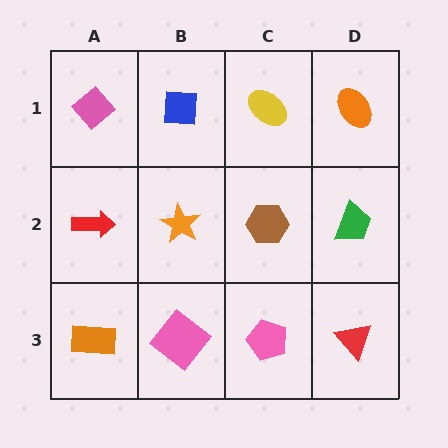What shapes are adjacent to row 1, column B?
An orange star (row 2, column B), a pink diamond (row 1, column A), a yellow ellipse (row 1, column C).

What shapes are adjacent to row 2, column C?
A yellow ellipse (row 1, column C), a pink pentagon (row 3, column C), an orange star (row 2, column B), a green trapezoid (row 2, column D).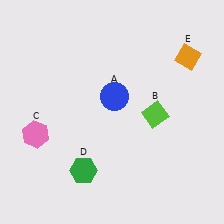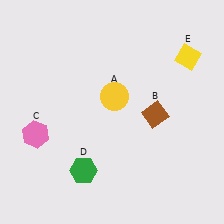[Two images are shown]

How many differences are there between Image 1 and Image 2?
There are 3 differences between the two images.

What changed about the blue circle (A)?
In Image 1, A is blue. In Image 2, it changed to yellow.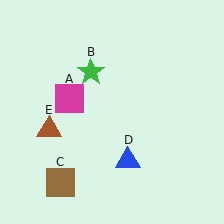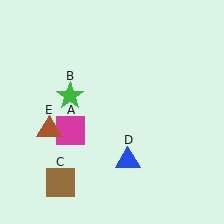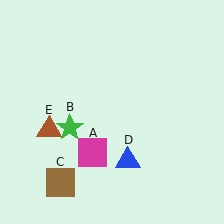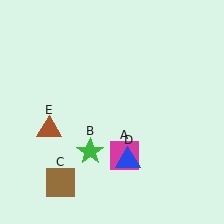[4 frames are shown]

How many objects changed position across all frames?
2 objects changed position: magenta square (object A), green star (object B).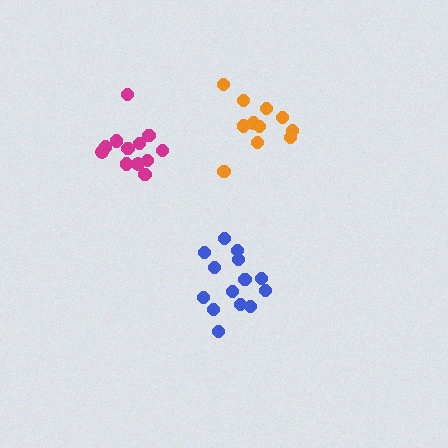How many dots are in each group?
Group 1: 11 dots, Group 2: 12 dots, Group 3: 14 dots (37 total).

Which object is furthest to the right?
The orange cluster is rightmost.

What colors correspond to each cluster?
The clusters are colored: orange, magenta, blue.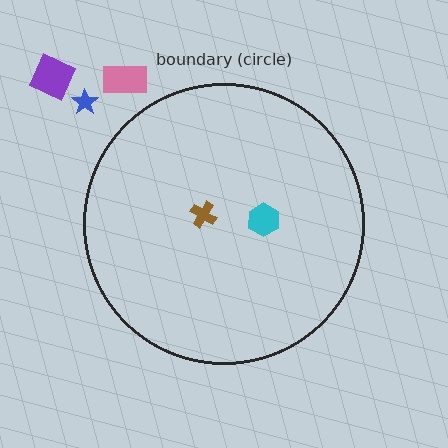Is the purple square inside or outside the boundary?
Outside.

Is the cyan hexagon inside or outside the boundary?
Inside.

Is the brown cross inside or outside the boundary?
Inside.